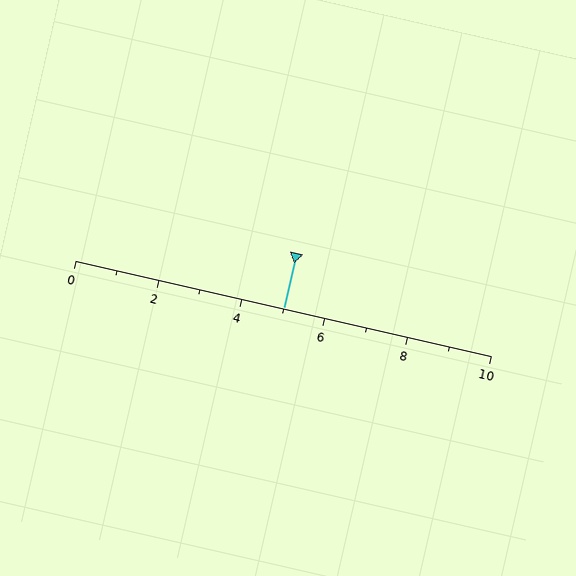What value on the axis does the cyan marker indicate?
The marker indicates approximately 5.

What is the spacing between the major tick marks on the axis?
The major ticks are spaced 2 apart.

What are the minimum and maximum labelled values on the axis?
The axis runs from 0 to 10.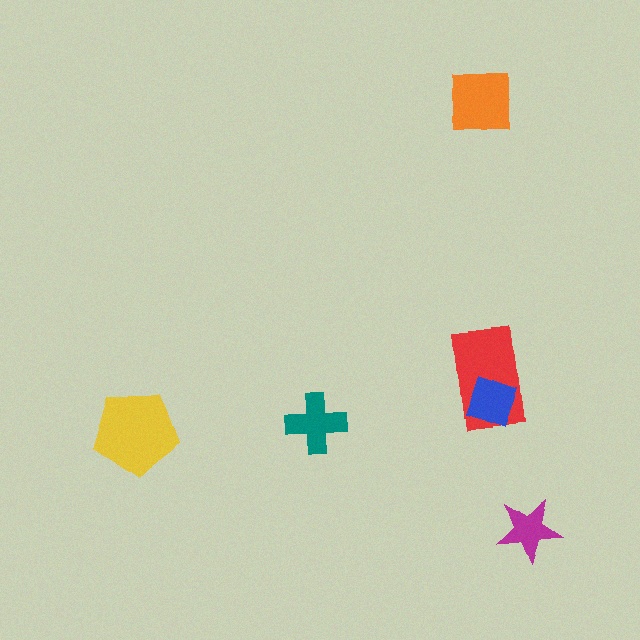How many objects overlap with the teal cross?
0 objects overlap with the teal cross.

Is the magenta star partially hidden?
No, no other shape covers it.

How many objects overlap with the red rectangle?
1 object overlaps with the red rectangle.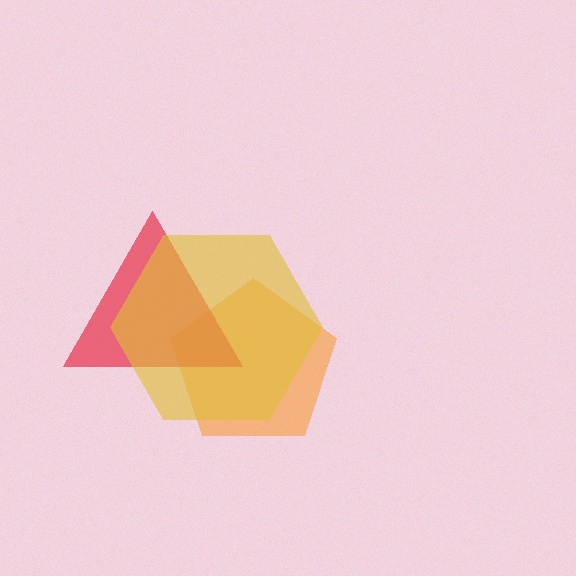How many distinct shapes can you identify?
There are 3 distinct shapes: an orange pentagon, a red triangle, a yellow hexagon.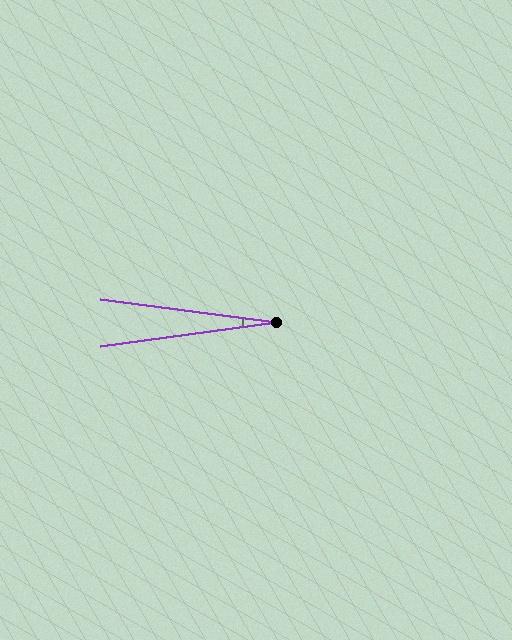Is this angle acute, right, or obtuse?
It is acute.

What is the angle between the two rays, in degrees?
Approximately 15 degrees.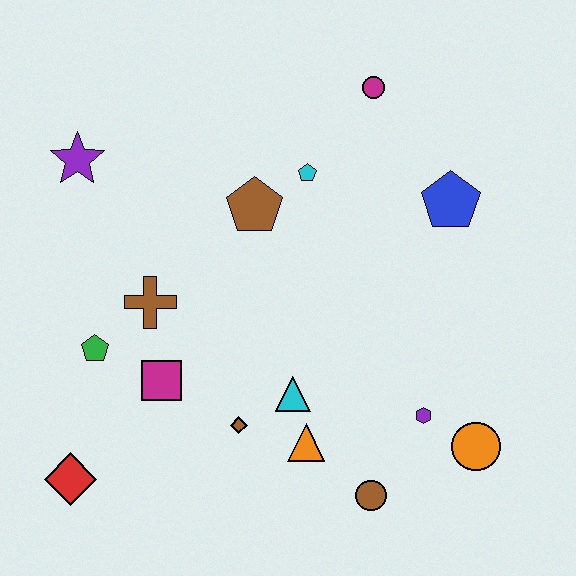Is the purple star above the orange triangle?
Yes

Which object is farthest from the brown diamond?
The magenta circle is farthest from the brown diamond.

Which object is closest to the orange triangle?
The cyan triangle is closest to the orange triangle.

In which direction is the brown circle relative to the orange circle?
The brown circle is to the left of the orange circle.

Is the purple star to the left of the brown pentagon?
Yes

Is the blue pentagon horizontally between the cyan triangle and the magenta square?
No